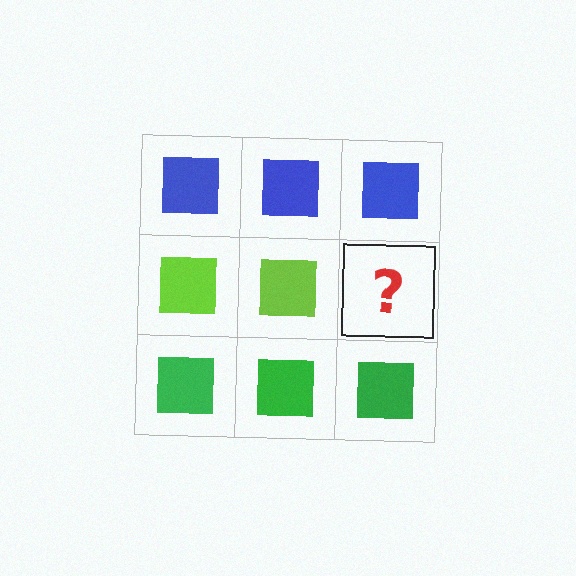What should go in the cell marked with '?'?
The missing cell should contain a lime square.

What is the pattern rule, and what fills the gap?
The rule is that each row has a consistent color. The gap should be filled with a lime square.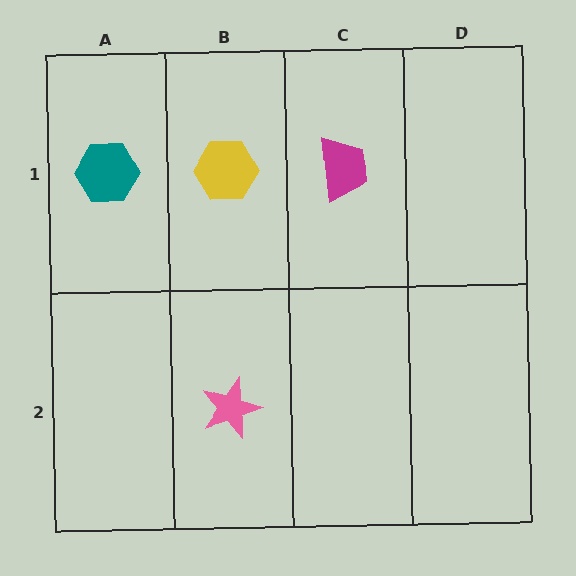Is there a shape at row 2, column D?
No, that cell is empty.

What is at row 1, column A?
A teal hexagon.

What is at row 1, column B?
A yellow hexagon.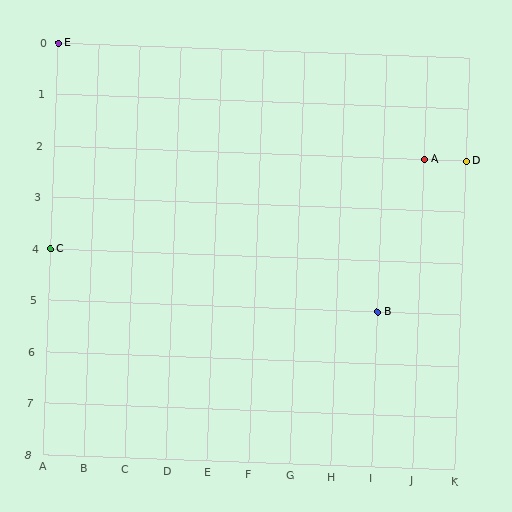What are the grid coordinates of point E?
Point E is at grid coordinates (A, 0).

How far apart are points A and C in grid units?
Points A and C are 9 columns and 2 rows apart (about 9.2 grid units diagonally).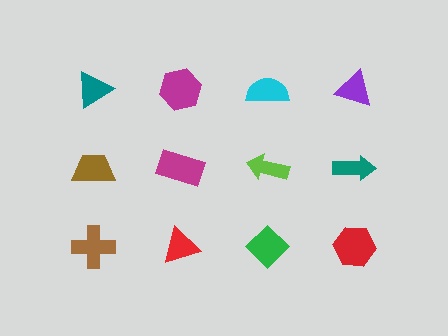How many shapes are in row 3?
4 shapes.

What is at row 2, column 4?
A teal arrow.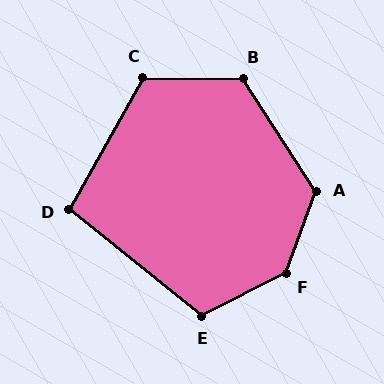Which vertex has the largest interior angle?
F, at approximately 137 degrees.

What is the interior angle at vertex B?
Approximately 124 degrees (obtuse).